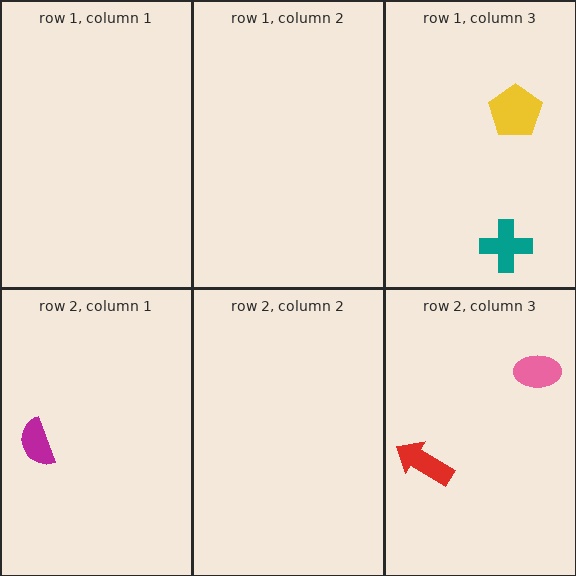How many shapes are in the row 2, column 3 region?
2.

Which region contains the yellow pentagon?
The row 1, column 3 region.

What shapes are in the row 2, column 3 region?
The red arrow, the pink ellipse.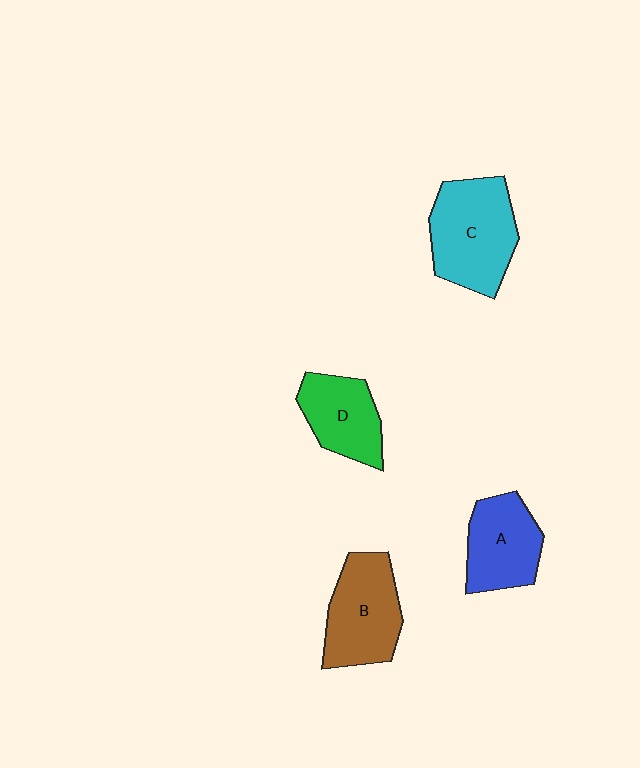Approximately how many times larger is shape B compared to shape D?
Approximately 1.2 times.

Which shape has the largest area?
Shape C (cyan).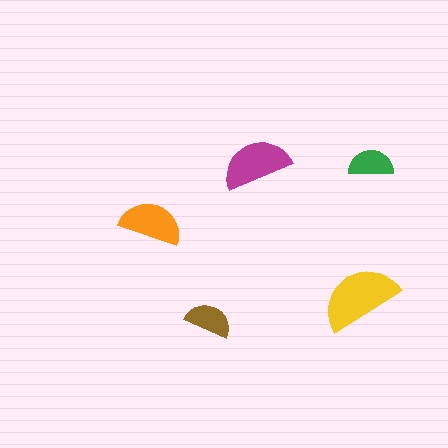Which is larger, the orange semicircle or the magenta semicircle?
The magenta one.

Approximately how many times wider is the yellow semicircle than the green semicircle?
About 2 times wider.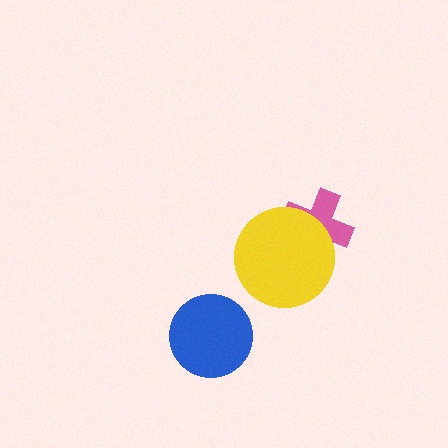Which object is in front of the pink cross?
The yellow circle is in front of the pink cross.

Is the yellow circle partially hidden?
No, no other shape covers it.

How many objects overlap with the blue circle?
0 objects overlap with the blue circle.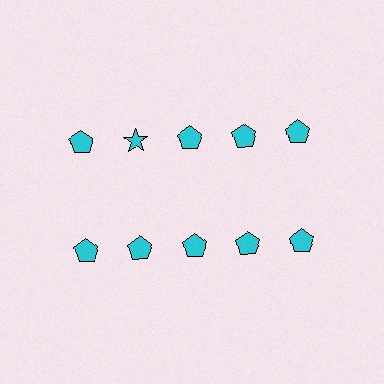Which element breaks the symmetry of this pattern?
The cyan star in the top row, second from left column breaks the symmetry. All other shapes are cyan pentagons.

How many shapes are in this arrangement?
There are 10 shapes arranged in a grid pattern.